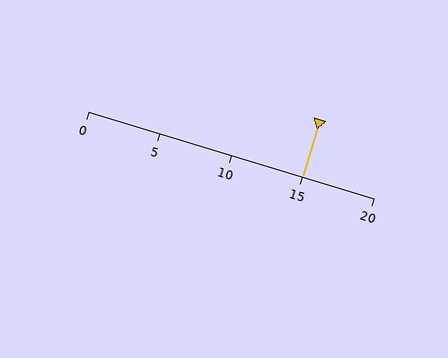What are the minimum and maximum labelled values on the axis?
The axis runs from 0 to 20.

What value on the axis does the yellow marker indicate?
The marker indicates approximately 15.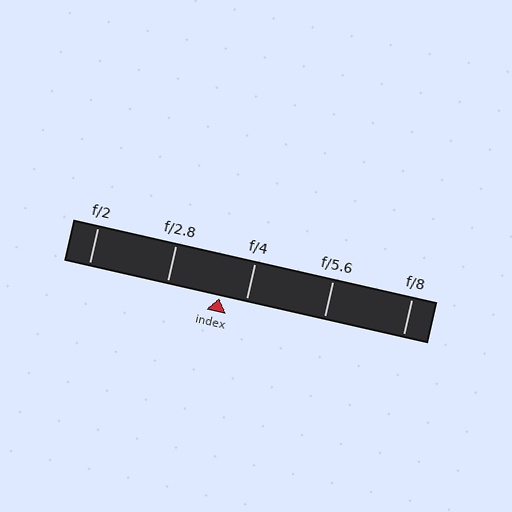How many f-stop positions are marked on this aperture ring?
There are 5 f-stop positions marked.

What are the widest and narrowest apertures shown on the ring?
The widest aperture shown is f/2 and the narrowest is f/8.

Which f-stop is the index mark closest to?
The index mark is closest to f/4.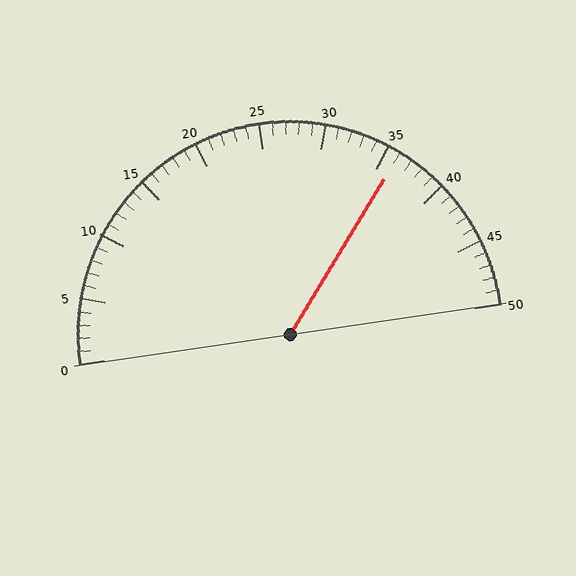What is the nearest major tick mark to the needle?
The nearest major tick mark is 35.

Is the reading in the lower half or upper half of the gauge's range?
The reading is in the upper half of the range (0 to 50).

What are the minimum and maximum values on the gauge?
The gauge ranges from 0 to 50.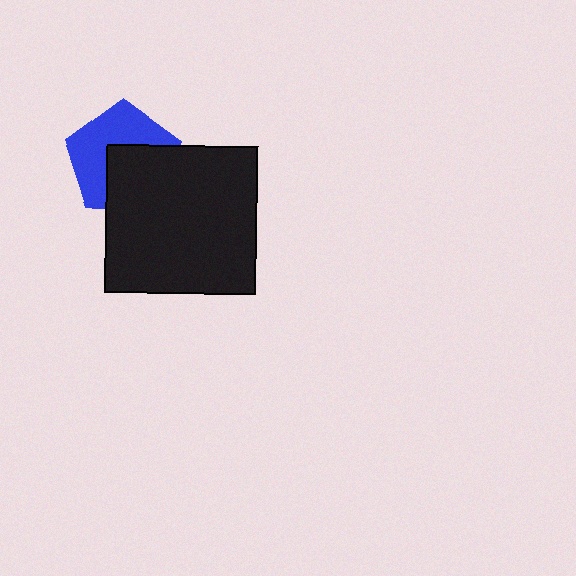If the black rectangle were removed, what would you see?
You would see the complete blue pentagon.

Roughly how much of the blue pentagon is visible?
About half of it is visible (roughly 54%).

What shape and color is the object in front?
The object in front is a black rectangle.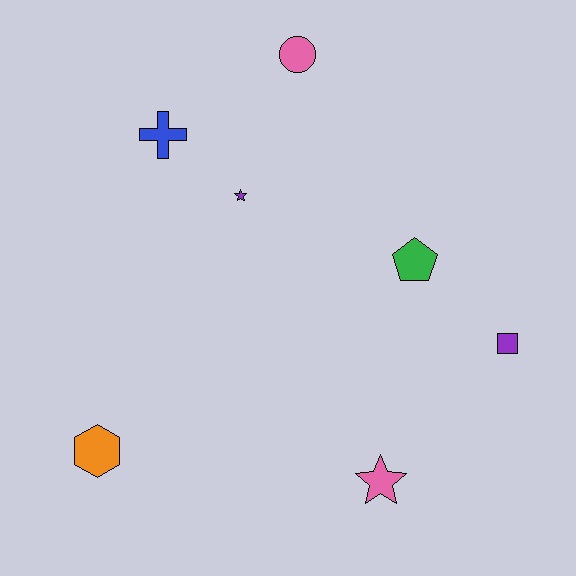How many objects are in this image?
There are 7 objects.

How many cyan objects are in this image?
There are no cyan objects.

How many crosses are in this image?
There is 1 cross.